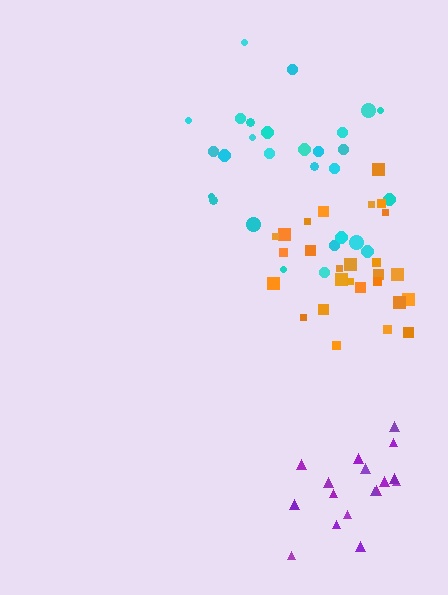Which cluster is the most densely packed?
Purple.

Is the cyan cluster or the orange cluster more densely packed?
Orange.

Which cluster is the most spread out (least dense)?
Cyan.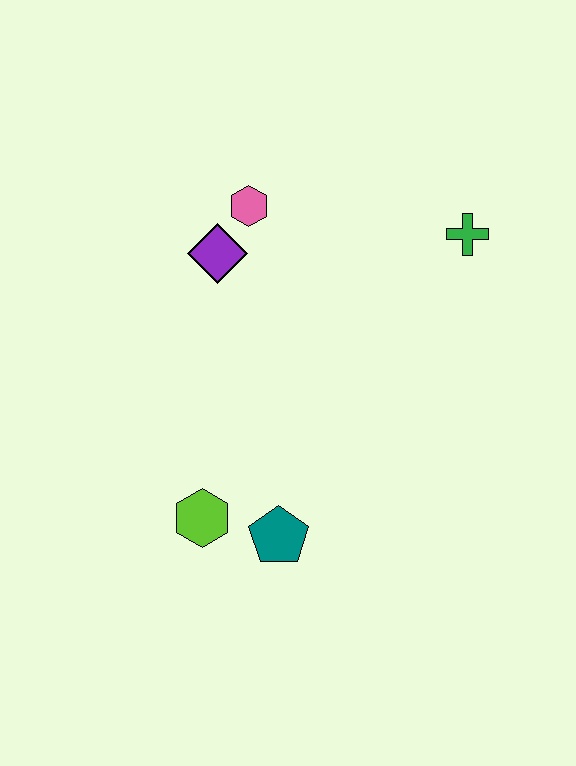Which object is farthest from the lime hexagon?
The green cross is farthest from the lime hexagon.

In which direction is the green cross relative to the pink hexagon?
The green cross is to the right of the pink hexagon.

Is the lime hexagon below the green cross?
Yes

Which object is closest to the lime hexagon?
The teal pentagon is closest to the lime hexagon.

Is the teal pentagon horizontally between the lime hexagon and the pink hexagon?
No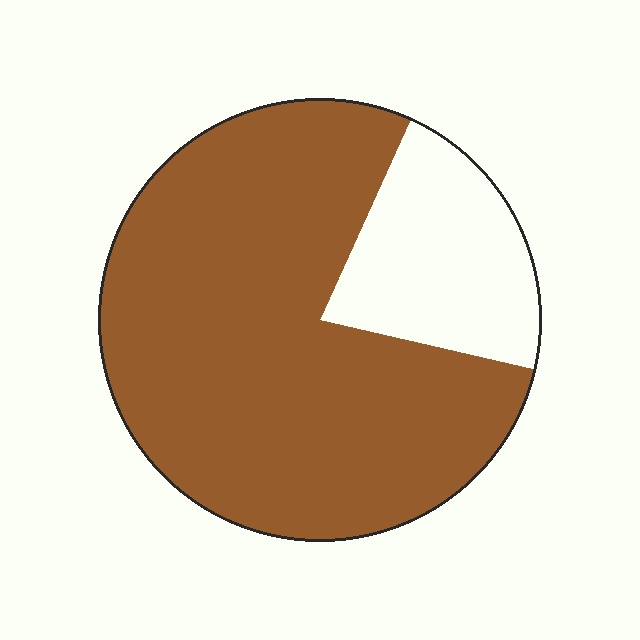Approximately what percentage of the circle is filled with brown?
Approximately 80%.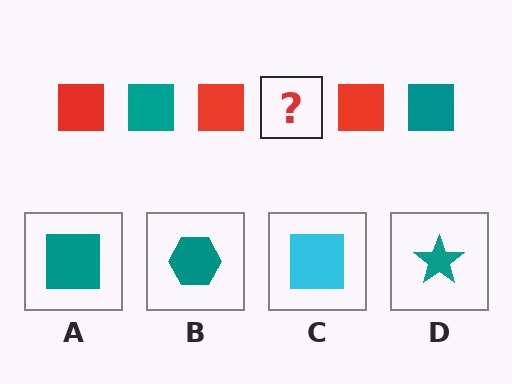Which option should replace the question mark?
Option A.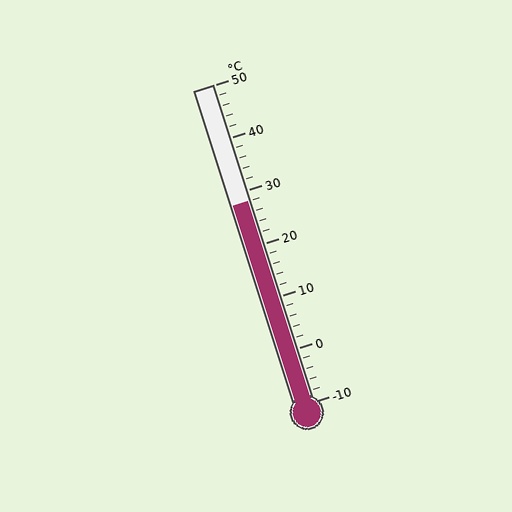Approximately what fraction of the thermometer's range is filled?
The thermometer is filled to approximately 65% of its range.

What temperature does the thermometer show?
The thermometer shows approximately 28°C.